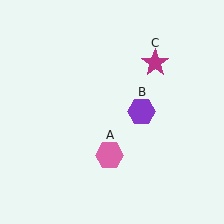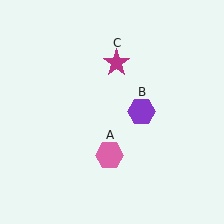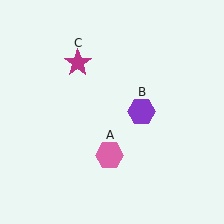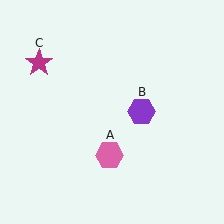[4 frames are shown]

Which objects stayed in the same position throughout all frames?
Pink hexagon (object A) and purple hexagon (object B) remained stationary.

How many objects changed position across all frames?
1 object changed position: magenta star (object C).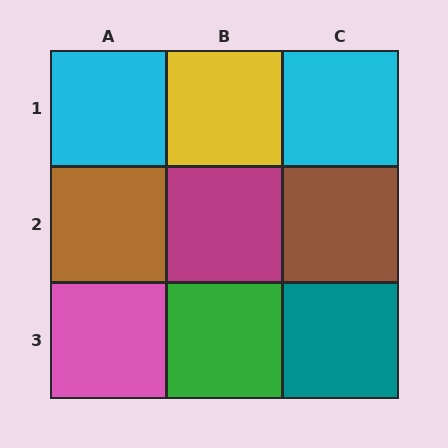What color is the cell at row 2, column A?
Brown.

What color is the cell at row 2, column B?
Magenta.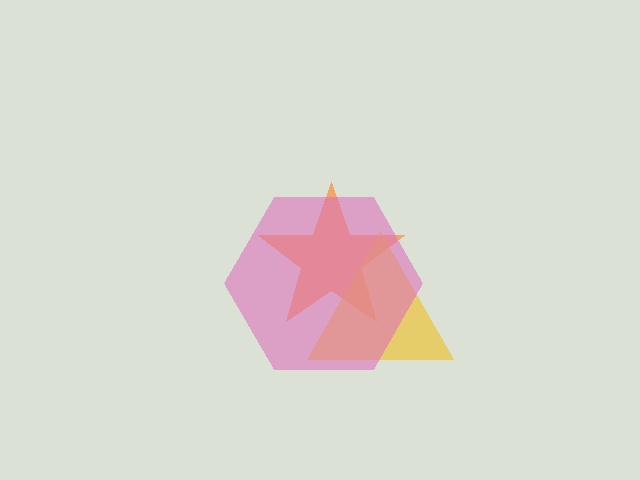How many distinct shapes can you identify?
There are 3 distinct shapes: an orange star, a yellow triangle, a pink hexagon.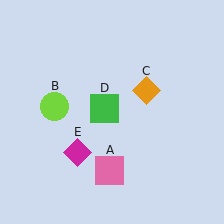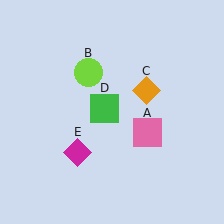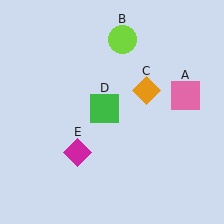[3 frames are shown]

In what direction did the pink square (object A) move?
The pink square (object A) moved up and to the right.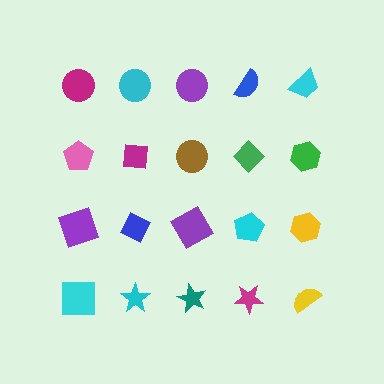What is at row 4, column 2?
A cyan star.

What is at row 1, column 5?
A cyan trapezoid.